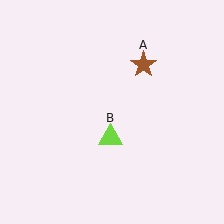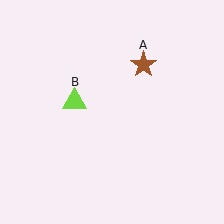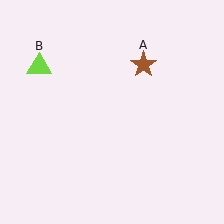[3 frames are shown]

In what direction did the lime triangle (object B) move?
The lime triangle (object B) moved up and to the left.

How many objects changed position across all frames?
1 object changed position: lime triangle (object B).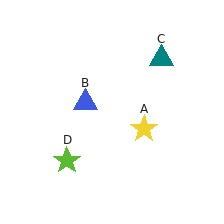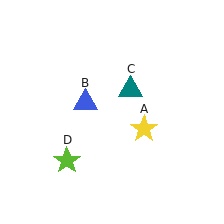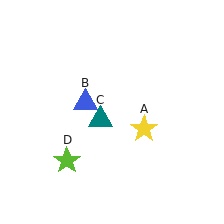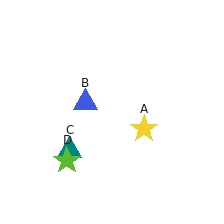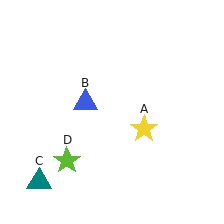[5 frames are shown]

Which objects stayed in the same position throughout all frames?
Yellow star (object A) and blue triangle (object B) and lime star (object D) remained stationary.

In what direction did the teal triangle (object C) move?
The teal triangle (object C) moved down and to the left.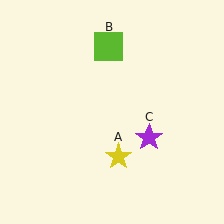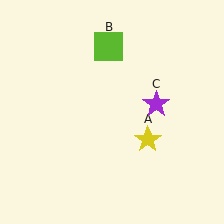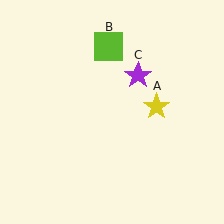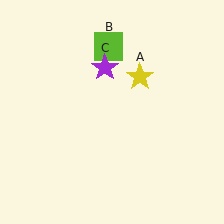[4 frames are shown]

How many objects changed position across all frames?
2 objects changed position: yellow star (object A), purple star (object C).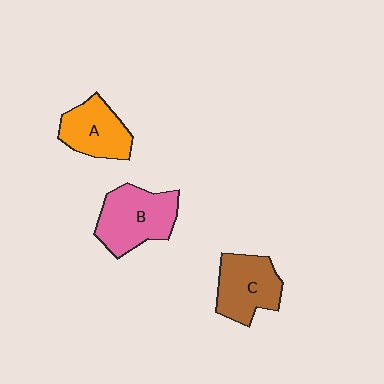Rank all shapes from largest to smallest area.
From largest to smallest: B (pink), C (brown), A (orange).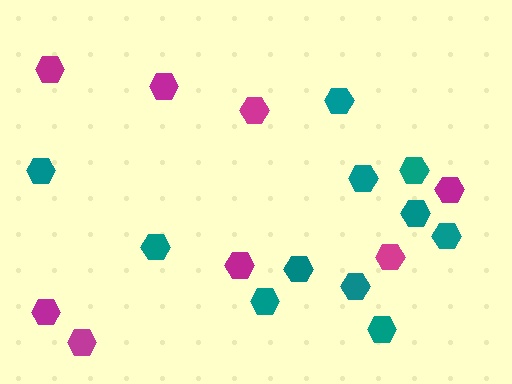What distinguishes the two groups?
There are 2 groups: one group of teal hexagons (11) and one group of magenta hexagons (8).